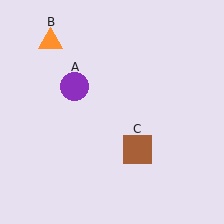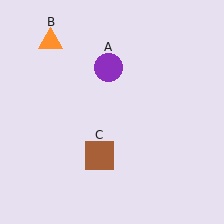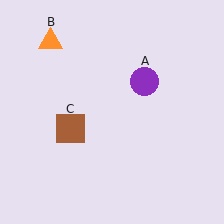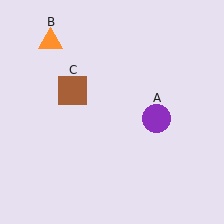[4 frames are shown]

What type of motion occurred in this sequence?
The purple circle (object A), brown square (object C) rotated clockwise around the center of the scene.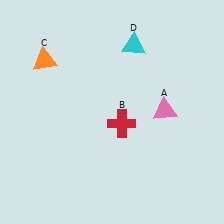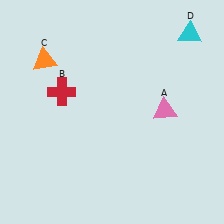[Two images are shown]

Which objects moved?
The objects that moved are: the red cross (B), the cyan triangle (D).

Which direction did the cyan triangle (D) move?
The cyan triangle (D) moved right.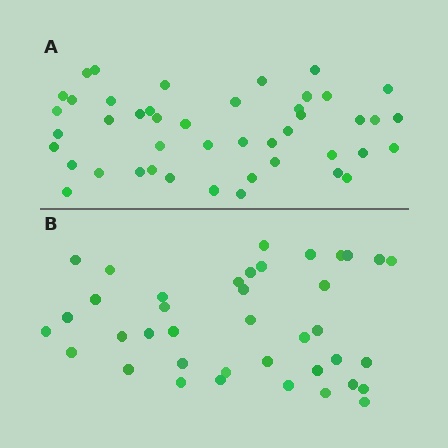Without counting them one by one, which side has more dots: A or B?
Region A (the top region) has more dots.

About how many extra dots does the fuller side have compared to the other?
Region A has about 6 more dots than region B.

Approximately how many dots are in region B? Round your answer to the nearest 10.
About 40 dots. (The exact count is 39, which rounds to 40.)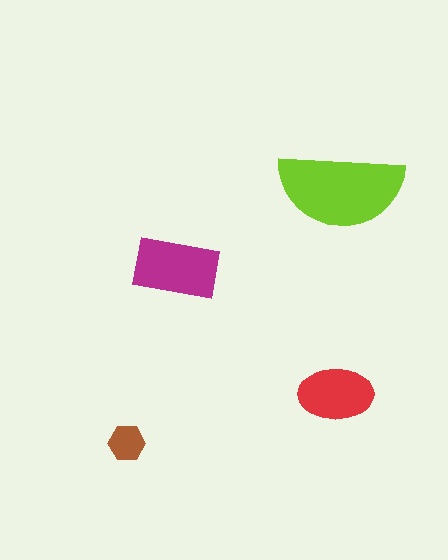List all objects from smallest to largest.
The brown hexagon, the red ellipse, the magenta rectangle, the lime semicircle.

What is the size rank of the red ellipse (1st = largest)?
3rd.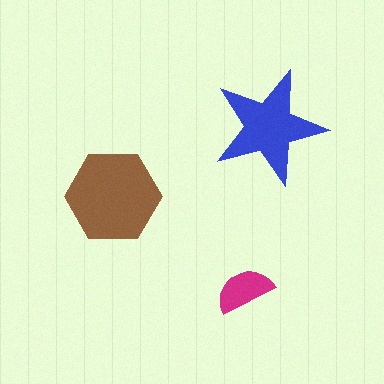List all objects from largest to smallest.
The brown hexagon, the blue star, the magenta semicircle.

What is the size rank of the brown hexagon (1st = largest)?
1st.